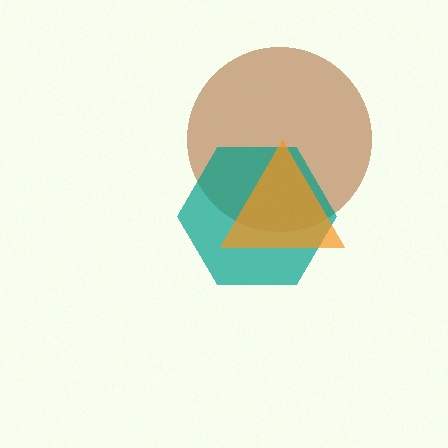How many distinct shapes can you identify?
There are 3 distinct shapes: a brown circle, a teal hexagon, an orange triangle.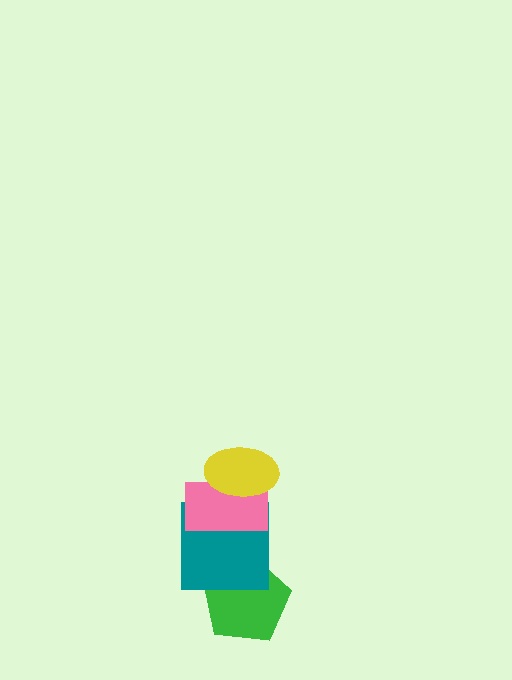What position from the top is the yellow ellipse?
The yellow ellipse is 1st from the top.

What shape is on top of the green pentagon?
The teal square is on top of the green pentagon.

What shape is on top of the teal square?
The pink rectangle is on top of the teal square.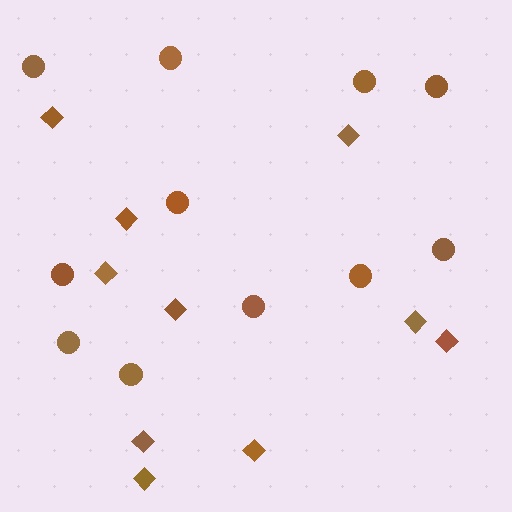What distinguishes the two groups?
There are 2 groups: one group of diamonds (10) and one group of circles (11).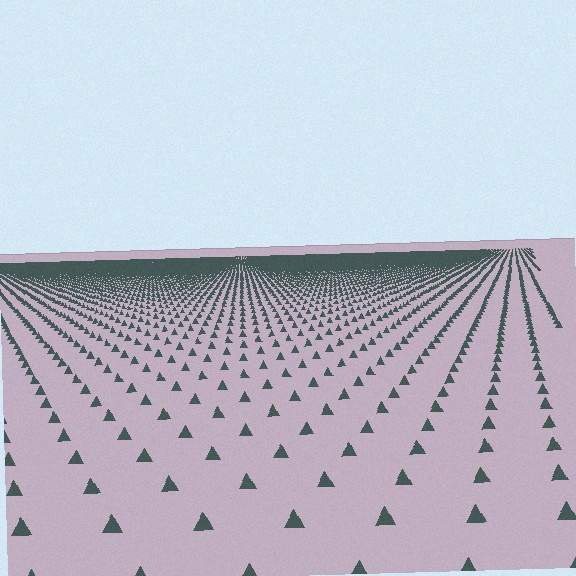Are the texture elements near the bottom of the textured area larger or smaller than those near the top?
Larger. Near the bottom, elements are closer to the viewer and appear at a bigger on-screen size.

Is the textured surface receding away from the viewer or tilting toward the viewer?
The surface is receding away from the viewer. Texture elements get smaller and denser toward the top.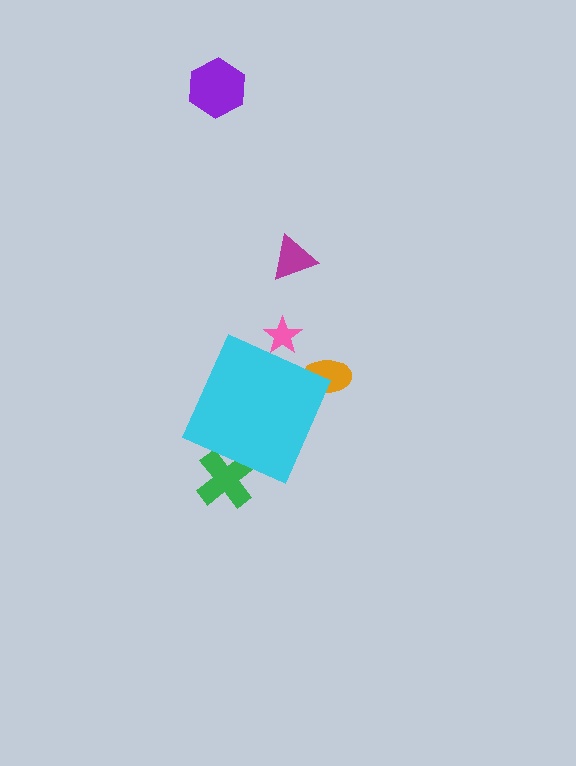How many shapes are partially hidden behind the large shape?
3 shapes are partially hidden.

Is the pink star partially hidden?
Yes, the pink star is partially hidden behind the cyan diamond.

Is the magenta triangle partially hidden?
No, the magenta triangle is fully visible.